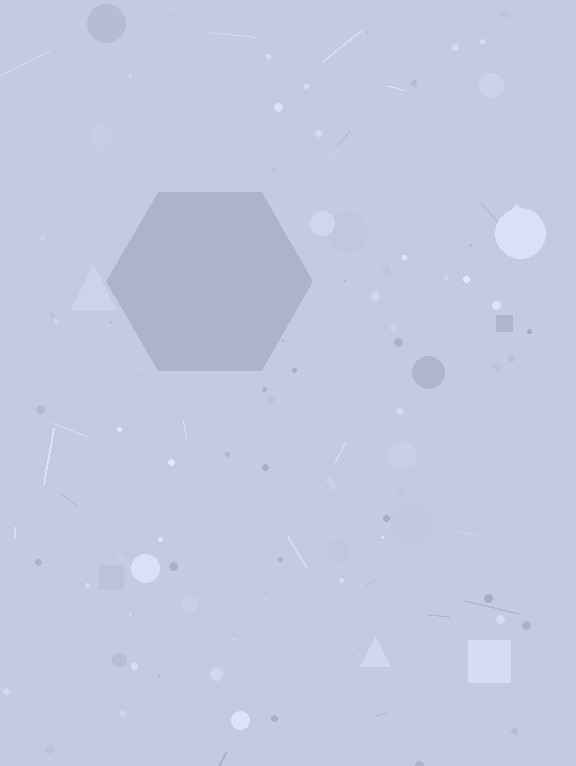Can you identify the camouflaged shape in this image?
The camouflaged shape is a hexagon.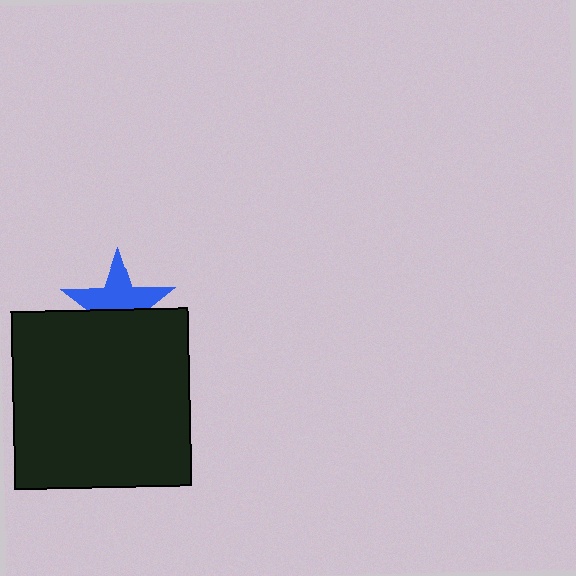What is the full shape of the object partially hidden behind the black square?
The partially hidden object is a blue star.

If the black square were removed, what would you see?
You would see the complete blue star.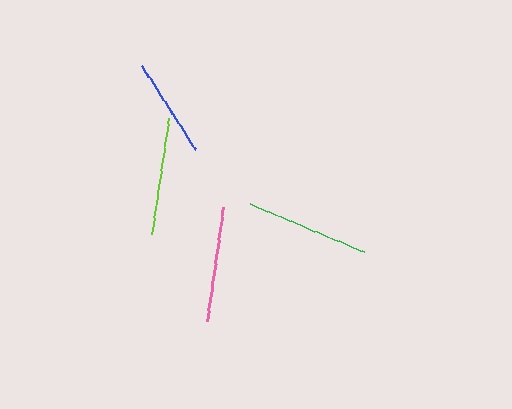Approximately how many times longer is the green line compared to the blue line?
The green line is approximately 1.2 times the length of the blue line.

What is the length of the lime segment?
The lime segment is approximately 119 pixels long.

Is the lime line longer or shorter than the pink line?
The lime line is longer than the pink line.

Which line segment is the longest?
The green line is the longest at approximately 124 pixels.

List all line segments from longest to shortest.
From longest to shortest: green, lime, pink, blue.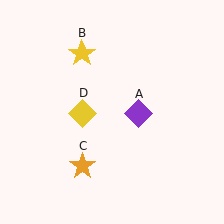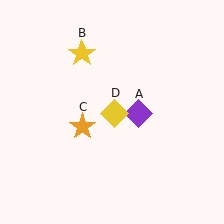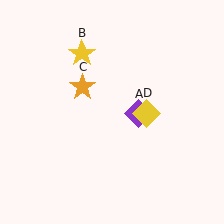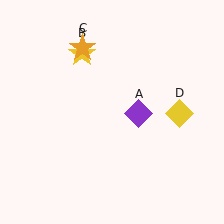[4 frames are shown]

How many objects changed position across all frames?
2 objects changed position: orange star (object C), yellow diamond (object D).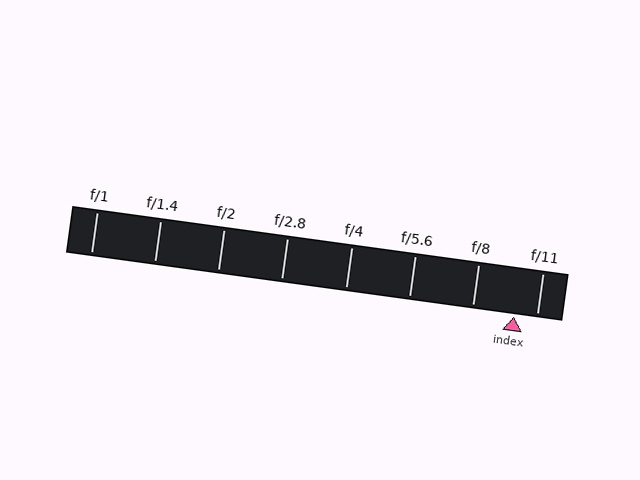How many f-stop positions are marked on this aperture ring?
There are 8 f-stop positions marked.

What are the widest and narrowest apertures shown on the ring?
The widest aperture shown is f/1 and the narrowest is f/11.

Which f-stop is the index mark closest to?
The index mark is closest to f/11.